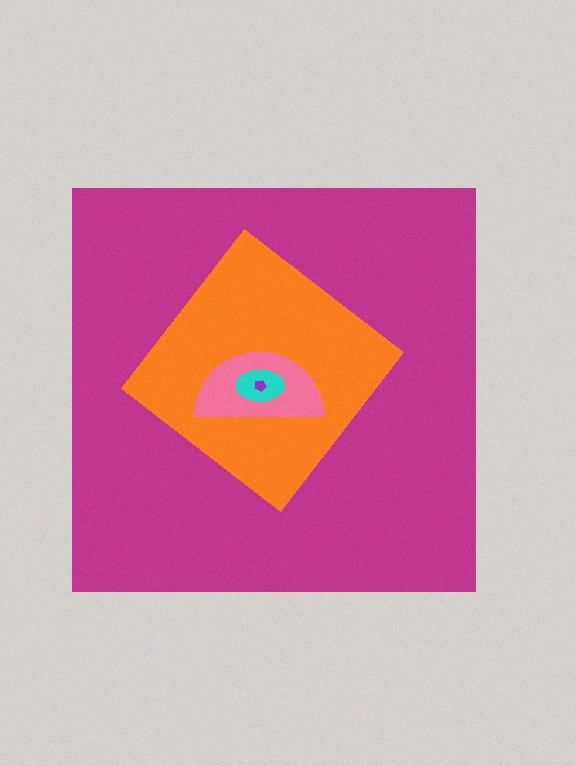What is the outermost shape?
The magenta square.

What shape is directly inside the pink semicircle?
The cyan ellipse.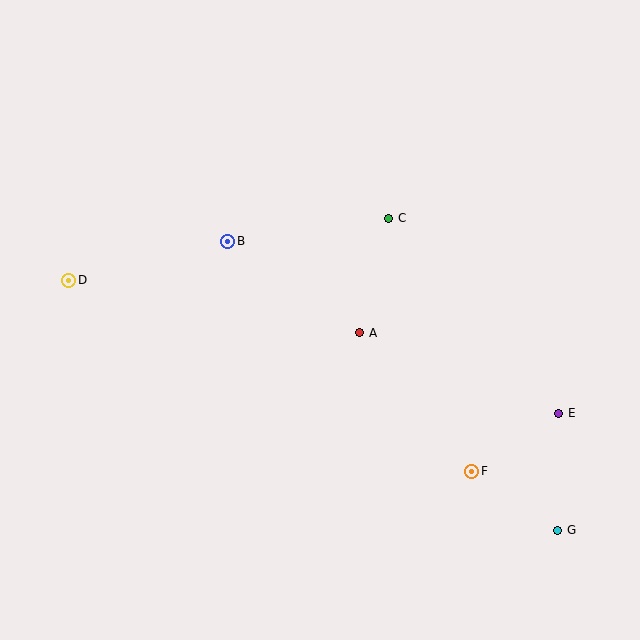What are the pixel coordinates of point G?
Point G is at (558, 530).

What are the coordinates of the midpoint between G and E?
The midpoint between G and E is at (558, 472).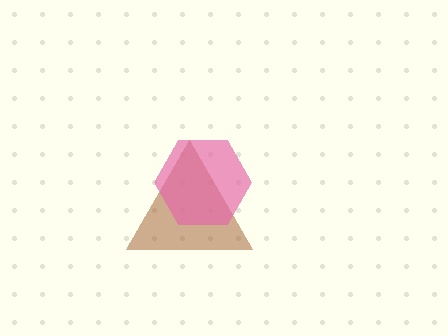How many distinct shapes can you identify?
There are 2 distinct shapes: a brown triangle, a pink hexagon.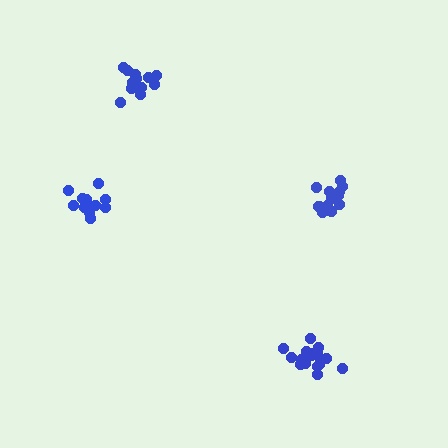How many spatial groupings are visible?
There are 4 spatial groupings.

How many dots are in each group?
Group 1: 15 dots, Group 2: 14 dots, Group 3: 18 dots, Group 4: 13 dots (60 total).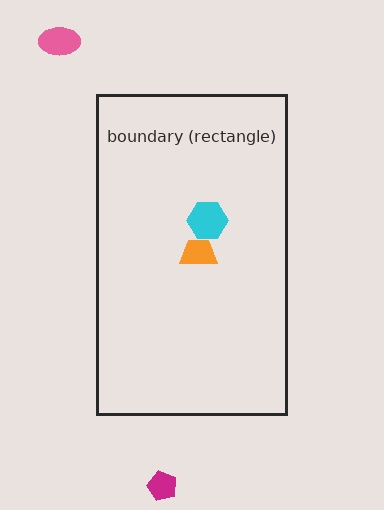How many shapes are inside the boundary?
2 inside, 2 outside.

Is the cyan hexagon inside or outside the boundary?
Inside.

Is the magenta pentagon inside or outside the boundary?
Outside.